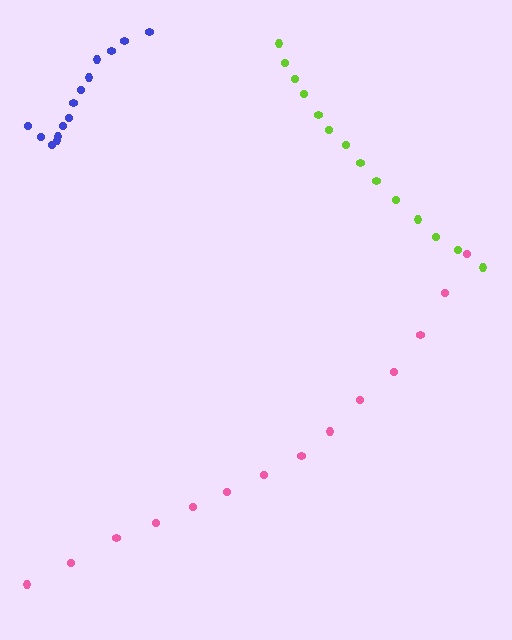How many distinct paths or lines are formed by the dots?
There are 3 distinct paths.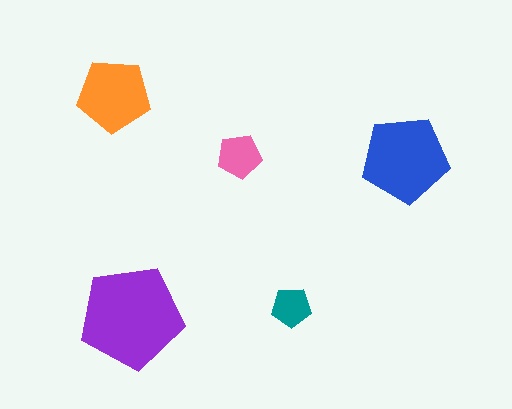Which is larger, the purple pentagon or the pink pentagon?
The purple one.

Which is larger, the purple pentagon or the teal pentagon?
The purple one.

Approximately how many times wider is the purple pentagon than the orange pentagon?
About 1.5 times wider.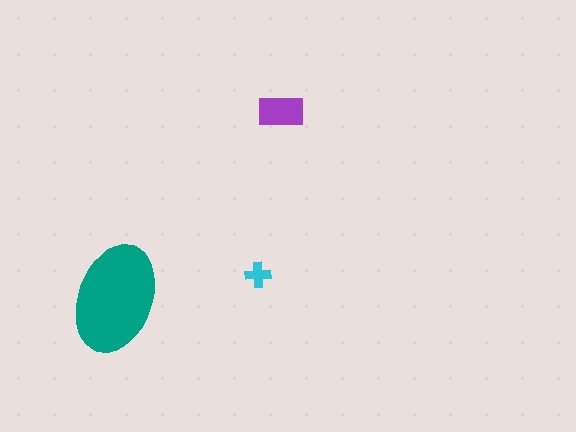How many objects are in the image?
There are 3 objects in the image.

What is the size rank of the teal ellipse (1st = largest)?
1st.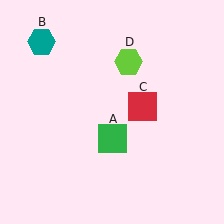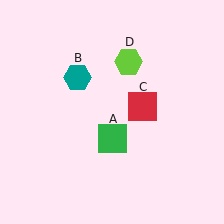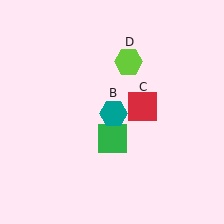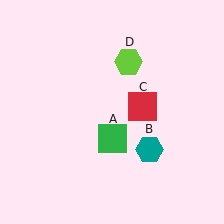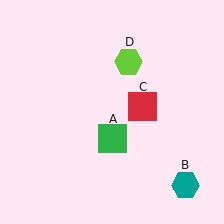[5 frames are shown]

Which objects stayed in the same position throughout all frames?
Green square (object A) and red square (object C) and lime hexagon (object D) remained stationary.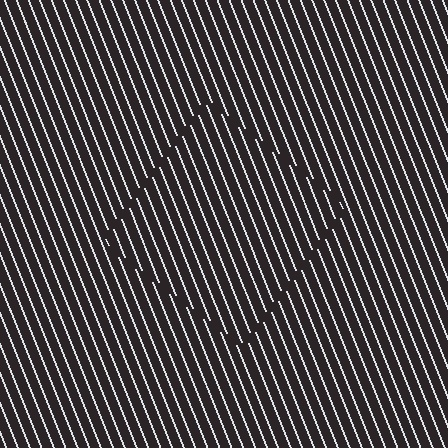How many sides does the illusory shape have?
4 sides — the line-ends trace a square.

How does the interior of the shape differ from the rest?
The interior of the shape contains the same grating, shifted by half a period — the contour is defined by the phase discontinuity where line-ends from the inner and outer gratings abut.